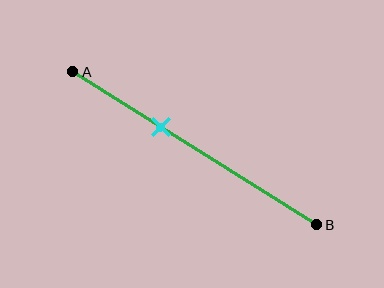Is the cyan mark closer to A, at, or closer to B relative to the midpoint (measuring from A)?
The cyan mark is closer to point A than the midpoint of segment AB.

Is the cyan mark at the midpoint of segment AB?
No, the mark is at about 35% from A, not at the 50% midpoint.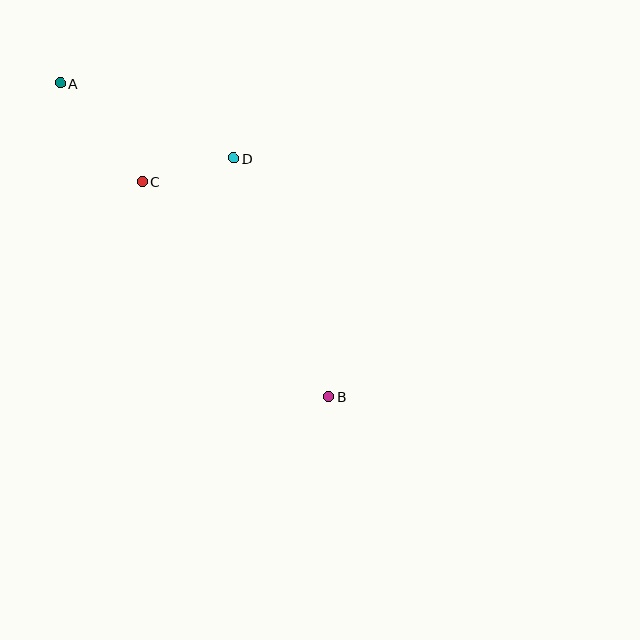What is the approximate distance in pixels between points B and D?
The distance between B and D is approximately 256 pixels.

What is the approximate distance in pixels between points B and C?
The distance between B and C is approximately 285 pixels.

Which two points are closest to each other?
Points C and D are closest to each other.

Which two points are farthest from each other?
Points A and B are farthest from each other.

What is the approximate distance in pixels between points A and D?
The distance between A and D is approximately 189 pixels.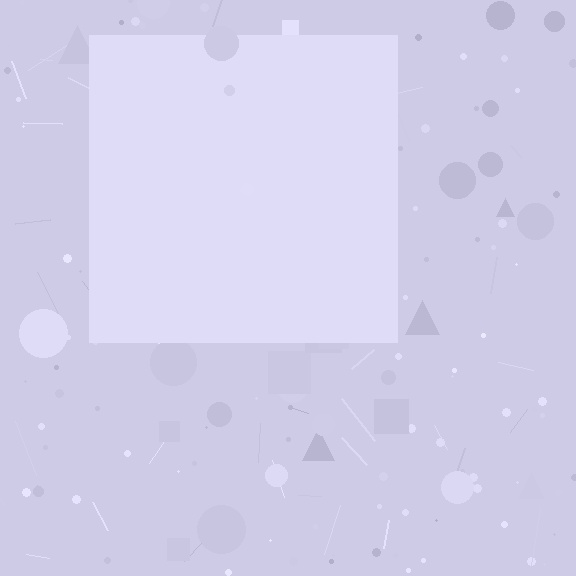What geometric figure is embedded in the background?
A square is embedded in the background.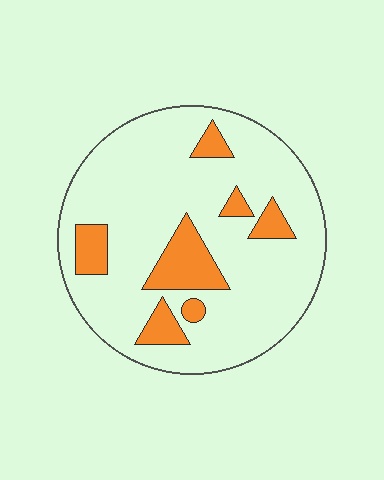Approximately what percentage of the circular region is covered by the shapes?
Approximately 15%.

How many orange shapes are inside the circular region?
7.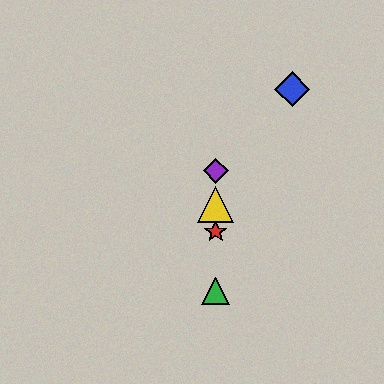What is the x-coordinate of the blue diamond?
The blue diamond is at x≈292.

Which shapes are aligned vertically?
The red star, the green triangle, the yellow triangle, the purple diamond are aligned vertically.